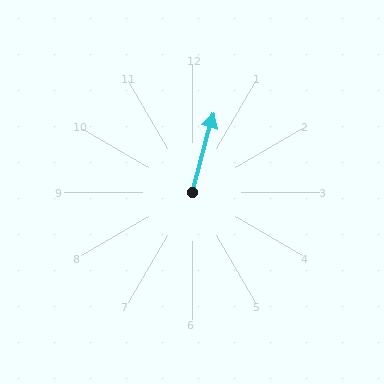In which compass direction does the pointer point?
North.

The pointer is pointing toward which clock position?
Roughly 1 o'clock.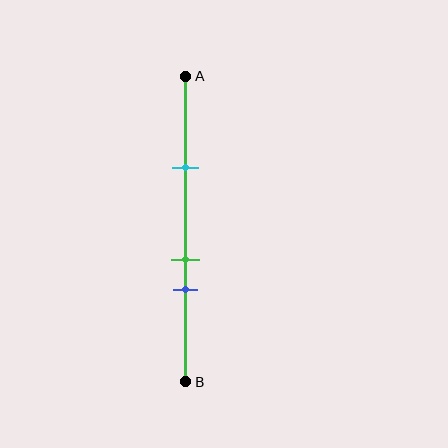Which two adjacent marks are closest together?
The green and blue marks are the closest adjacent pair.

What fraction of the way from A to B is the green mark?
The green mark is approximately 60% (0.6) of the way from A to B.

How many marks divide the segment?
There are 3 marks dividing the segment.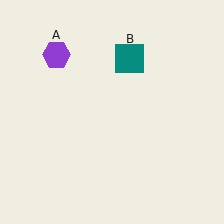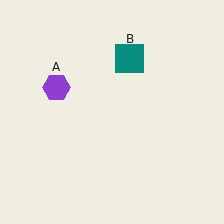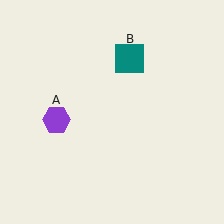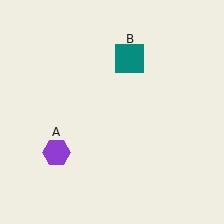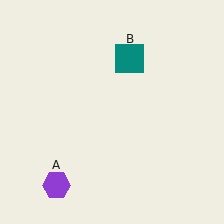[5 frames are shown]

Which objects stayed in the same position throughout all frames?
Teal square (object B) remained stationary.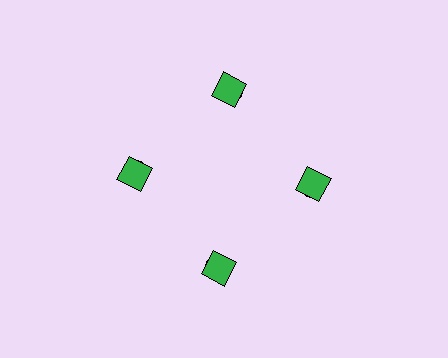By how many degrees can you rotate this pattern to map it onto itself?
The pattern maps onto itself every 90 degrees of rotation.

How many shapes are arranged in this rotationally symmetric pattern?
There are 8 shapes, arranged in 4 groups of 2.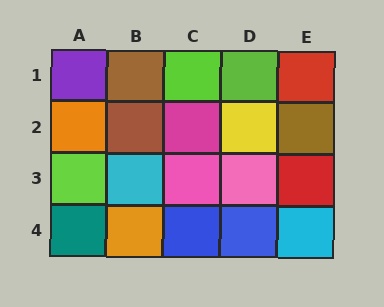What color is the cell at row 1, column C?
Lime.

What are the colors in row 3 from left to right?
Lime, cyan, pink, pink, red.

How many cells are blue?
2 cells are blue.